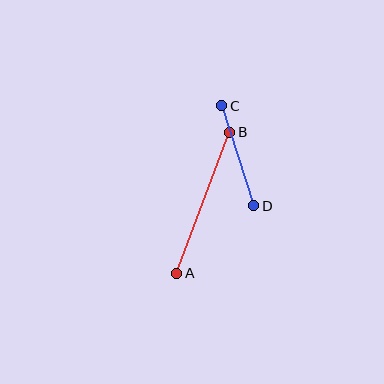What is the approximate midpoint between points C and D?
The midpoint is at approximately (238, 156) pixels.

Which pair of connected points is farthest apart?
Points A and B are farthest apart.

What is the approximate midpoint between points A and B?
The midpoint is at approximately (203, 203) pixels.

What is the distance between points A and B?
The distance is approximately 151 pixels.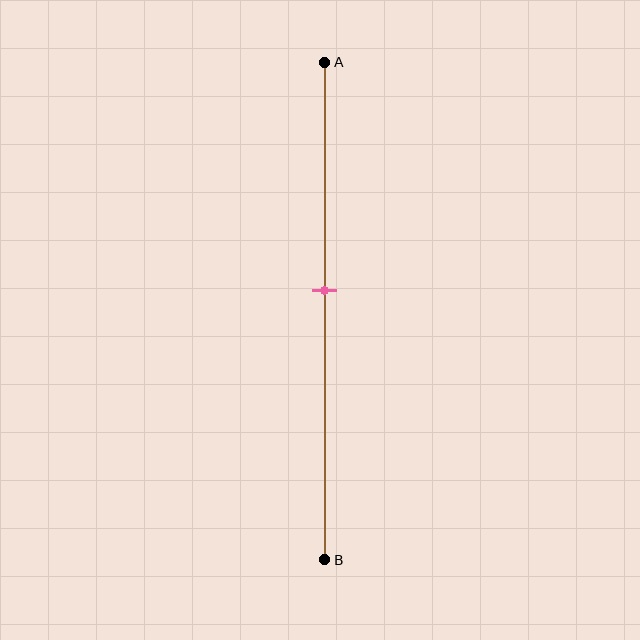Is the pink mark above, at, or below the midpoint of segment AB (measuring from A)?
The pink mark is above the midpoint of segment AB.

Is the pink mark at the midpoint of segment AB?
No, the mark is at about 45% from A, not at the 50% midpoint.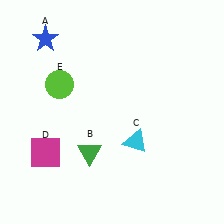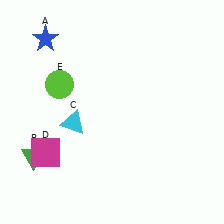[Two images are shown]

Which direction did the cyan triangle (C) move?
The cyan triangle (C) moved left.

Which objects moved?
The objects that moved are: the green triangle (B), the cyan triangle (C).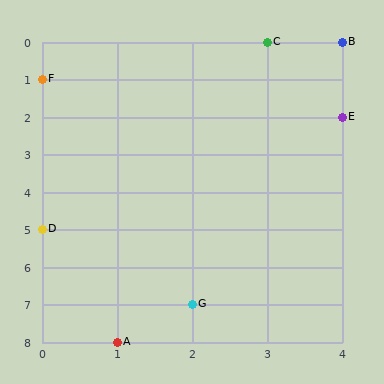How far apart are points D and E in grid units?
Points D and E are 4 columns and 3 rows apart (about 5.0 grid units diagonally).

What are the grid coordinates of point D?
Point D is at grid coordinates (0, 5).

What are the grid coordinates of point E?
Point E is at grid coordinates (4, 2).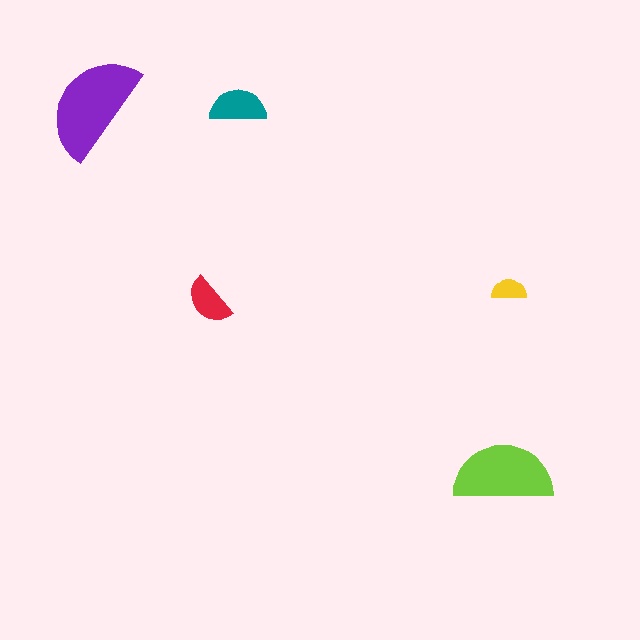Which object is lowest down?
The lime semicircle is bottommost.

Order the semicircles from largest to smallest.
the purple one, the lime one, the teal one, the red one, the yellow one.